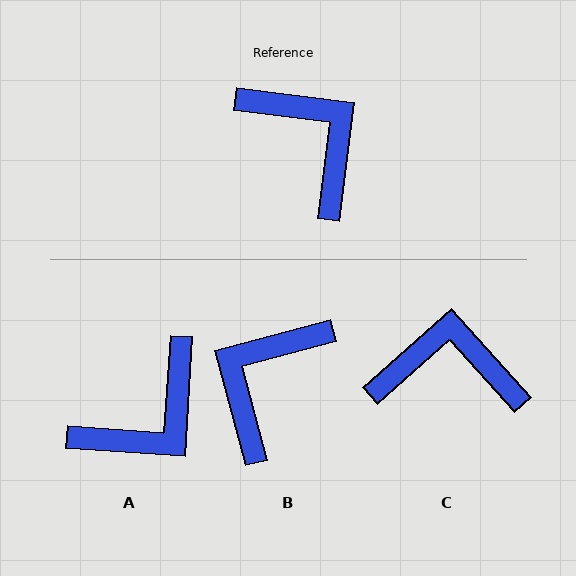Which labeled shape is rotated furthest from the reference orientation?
B, about 112 degrees away.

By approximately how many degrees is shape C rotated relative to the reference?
Approximately 49 degrees counter-clockwise.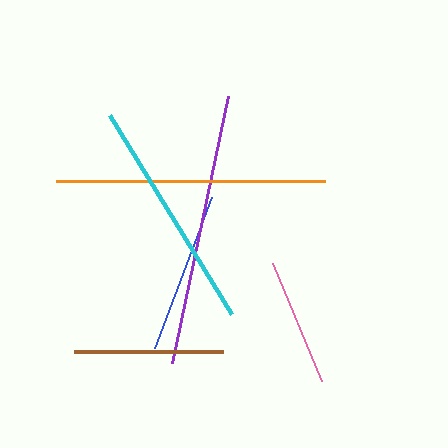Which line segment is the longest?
The purple line is the longest at approximately 272 pixels.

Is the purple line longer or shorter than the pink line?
The purple line is longer than the pink line.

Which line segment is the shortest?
The pink line is the shortest at approximately 128 pixels.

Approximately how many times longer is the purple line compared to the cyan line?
The purple line is approximately 1.2 times the length of the cyan line.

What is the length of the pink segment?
The pink segment is approximately 128 pixels long.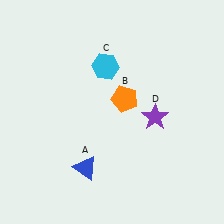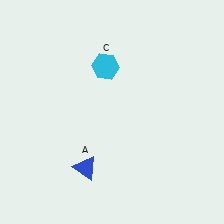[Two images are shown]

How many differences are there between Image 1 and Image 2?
There are 2 differences between the two images.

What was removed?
The purple star (D), the orange pentagon (B) were removed in Image 2.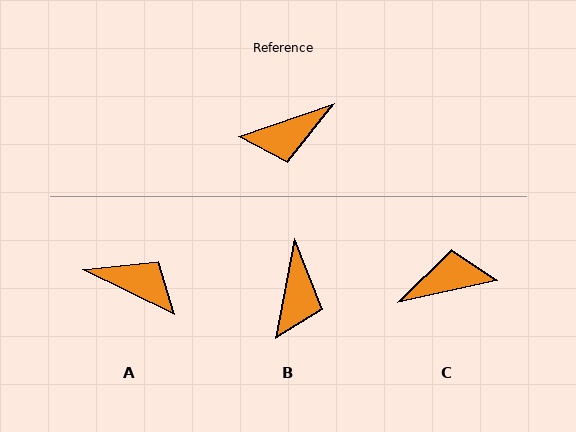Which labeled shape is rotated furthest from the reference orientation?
C, about 173 degrees away.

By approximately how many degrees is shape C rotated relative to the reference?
Approximately 173 degrees counter-clockwise.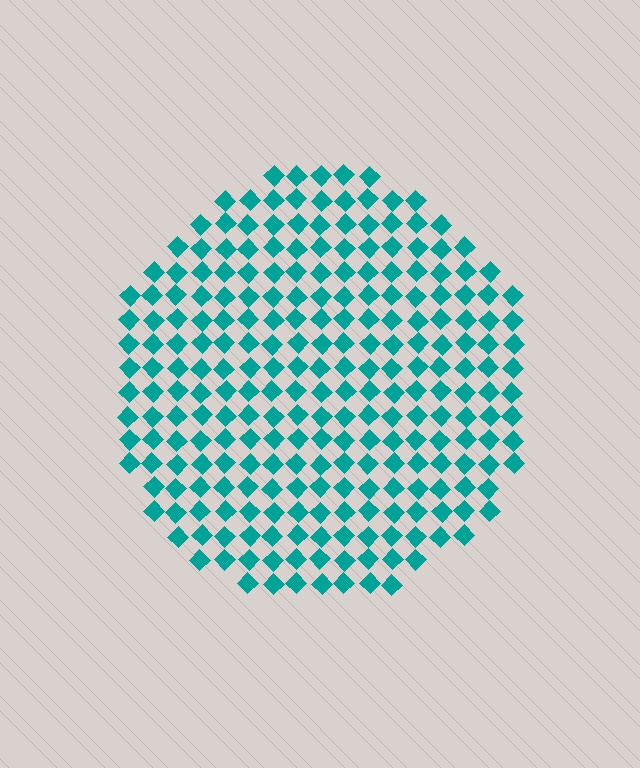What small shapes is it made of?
It is made of small diamonds.